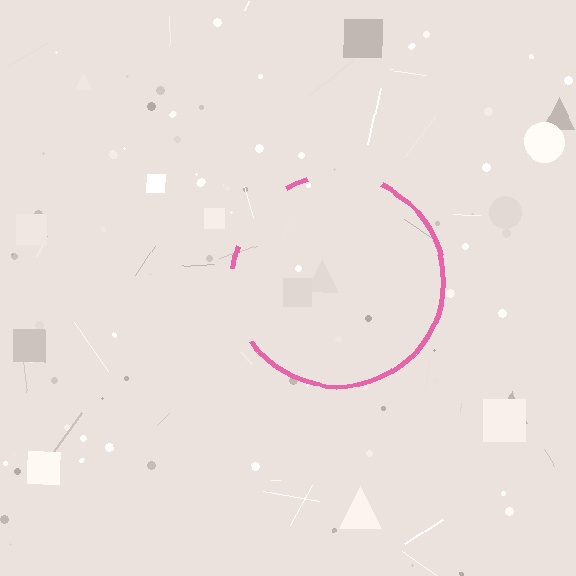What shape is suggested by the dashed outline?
The dashed outline suggests a circle.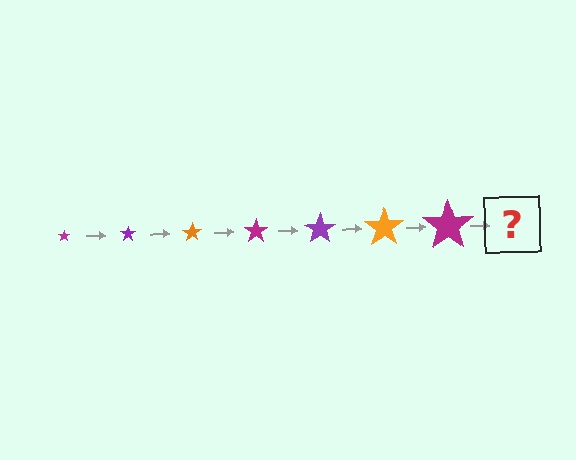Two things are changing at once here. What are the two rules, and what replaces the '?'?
The two rules are that the star grows larger each step and the color cycles through magenta, purple, and orange. The '?' should be a purple star, larger than the previous one.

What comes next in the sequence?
The next element should be a purple star, larger than the previous one.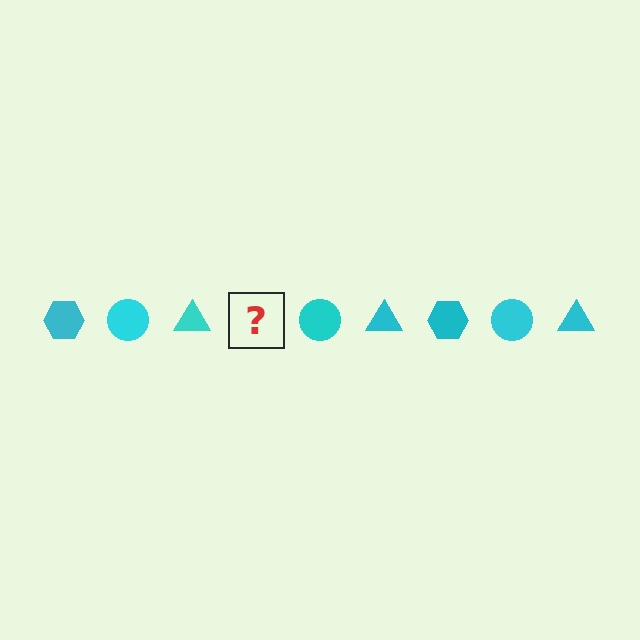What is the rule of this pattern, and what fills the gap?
The rule is that the pattern cycles through hexagon, circle, triangle shapes in cyan. The gap should be filled with a cyan hexagon.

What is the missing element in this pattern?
The missing element is a cyan hexagon.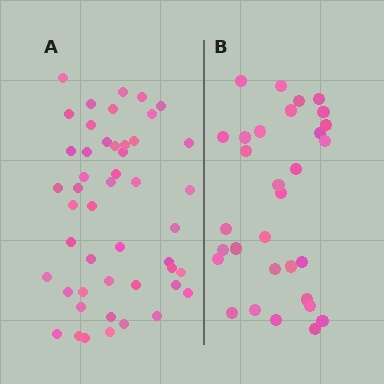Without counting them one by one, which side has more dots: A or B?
Region A (the left region) has more dots.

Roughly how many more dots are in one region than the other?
Region A has approximately 15 more dots than region B.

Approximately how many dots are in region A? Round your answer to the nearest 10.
About 50 dots. (The exact count is 48, which rounds to 50.)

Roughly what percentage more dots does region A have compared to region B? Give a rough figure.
About 55% more.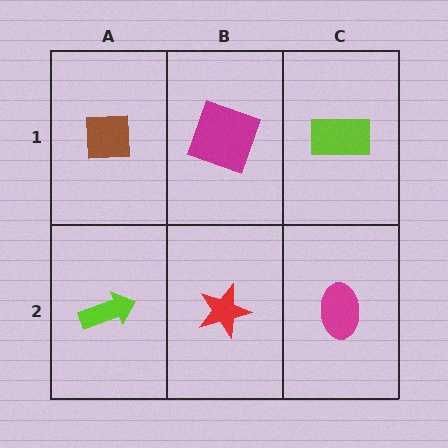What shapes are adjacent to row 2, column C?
A lime rectangle (row 1, column C), a red star (row 2, column B).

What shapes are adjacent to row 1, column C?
A magenta ellipse (row 2, column C), a magenta square (row 1, column B).